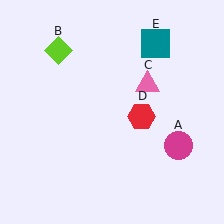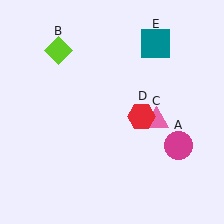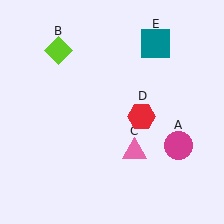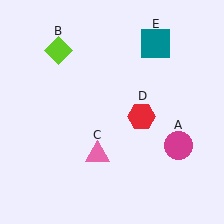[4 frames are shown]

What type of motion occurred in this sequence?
The pink triangle (object C) rotated clockwise around the center of the scene.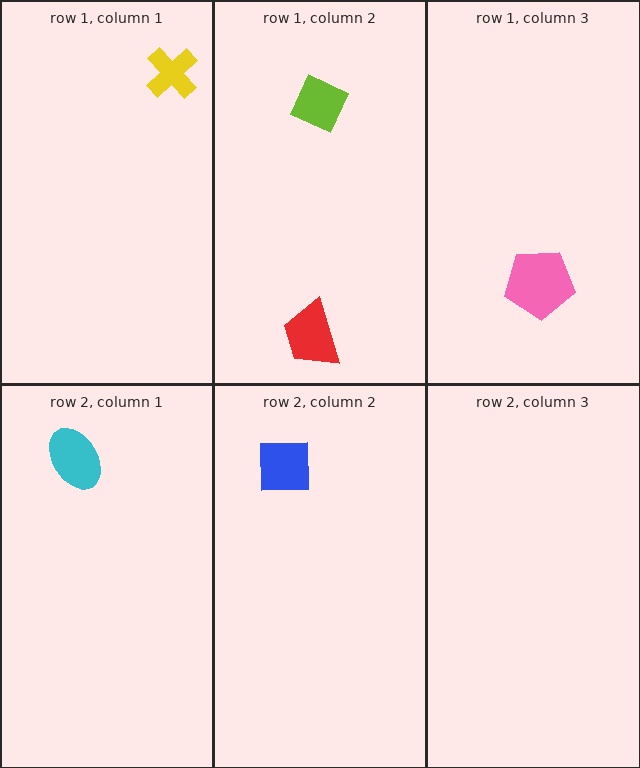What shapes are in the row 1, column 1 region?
The yellow cross.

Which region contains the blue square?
The row 2, column 2 region.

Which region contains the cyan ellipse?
The row 2, column 1 region.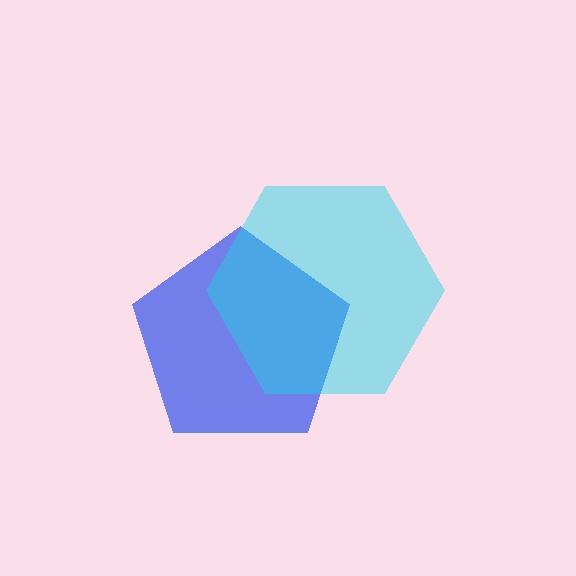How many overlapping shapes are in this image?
There are 2 overlapping shapes in the image.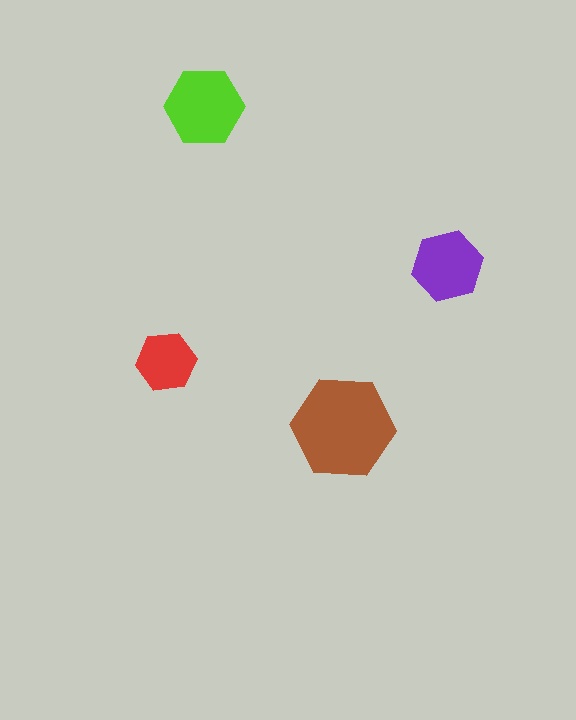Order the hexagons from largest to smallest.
the brown one, the lime one, the purple one, the red one.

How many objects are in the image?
There are 4 objects in the image.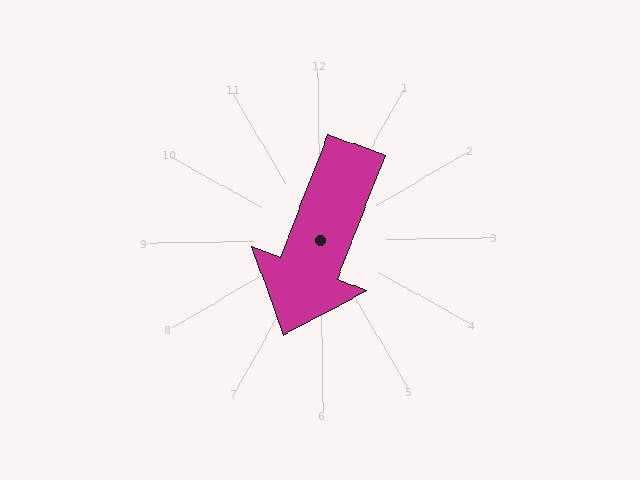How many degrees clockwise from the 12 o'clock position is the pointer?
Approximately 202 degrees.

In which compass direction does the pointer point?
South.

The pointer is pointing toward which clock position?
Roughly 7 o'clock.